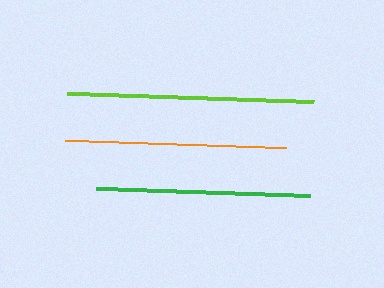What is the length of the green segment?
The green segment is approximately 214 pixels long.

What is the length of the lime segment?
The lime segment is approximately 247 pixels long.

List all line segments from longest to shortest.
From longest to shortest: lime, orange, green.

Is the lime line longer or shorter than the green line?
The lime line is longer than the green line.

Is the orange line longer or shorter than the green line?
The orange line is longer than the green line.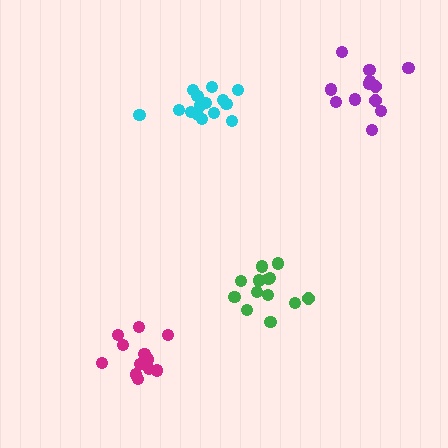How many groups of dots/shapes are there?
There are 4 groups.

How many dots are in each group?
Group 1: 13 dots, Group 2: 16 dots, Group 3: 12 dots, Group 4: 12 dots (53 total).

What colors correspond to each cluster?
The clusters are colored: green, cyan, magenta, purple.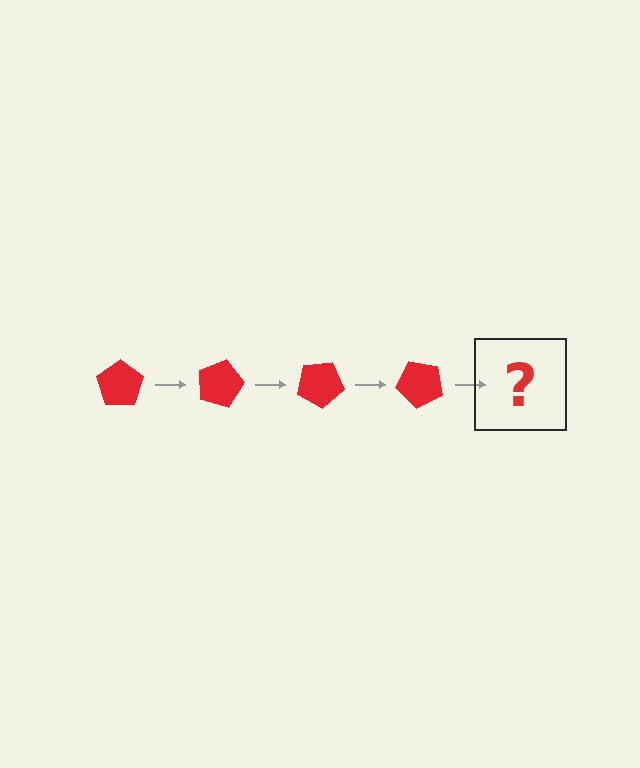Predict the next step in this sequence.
The next step is a red pentagon rotated 60 degrees.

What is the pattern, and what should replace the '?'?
The pattern is that the pentagon rotates 15 degrees each step. The '?' should be a red pentagon rotated 60 degrees.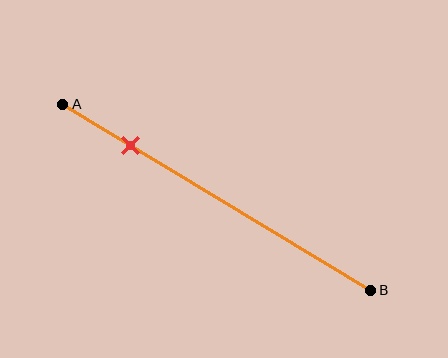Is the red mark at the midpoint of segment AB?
No, the mark is at about 20% from A, not at the 50% midpoint.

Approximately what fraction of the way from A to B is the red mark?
The red mark is approximately 20% of the way from A to B.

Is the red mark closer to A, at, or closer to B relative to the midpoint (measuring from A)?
The red mark is closer to point A than the midpoint of segment AB.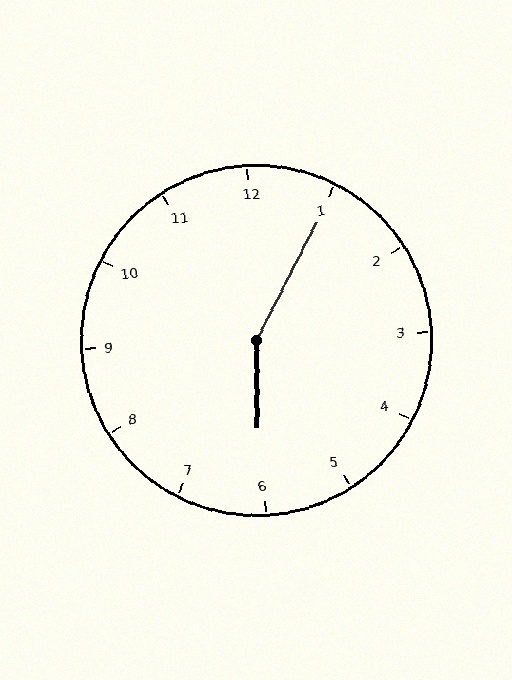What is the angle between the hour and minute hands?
Approximately 152 degrees.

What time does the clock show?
6:05.